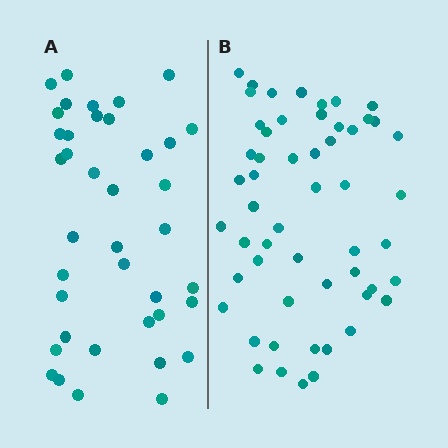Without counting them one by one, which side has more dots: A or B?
Region B (the right region) has more dots.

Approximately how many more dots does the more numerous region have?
Region B has approximately 15 more dots than region A.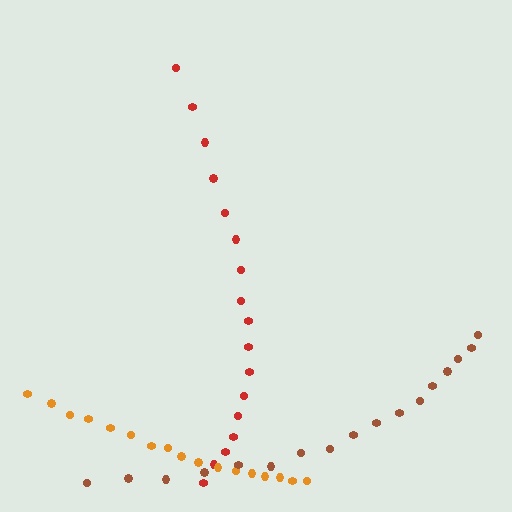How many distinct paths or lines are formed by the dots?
There are 3 distinct paths.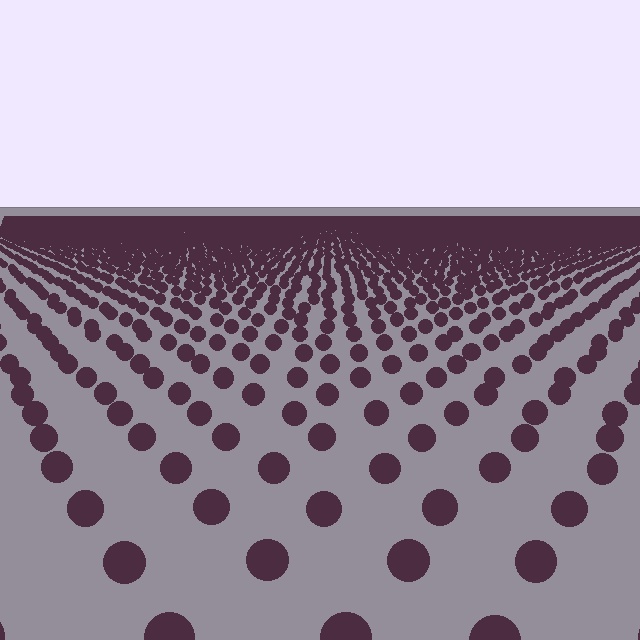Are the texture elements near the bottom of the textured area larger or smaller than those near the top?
Larger. Near the bottom, elements are closer to the viewer and appear at a bigger on-screen size.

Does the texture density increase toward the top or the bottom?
Density increases toward the top.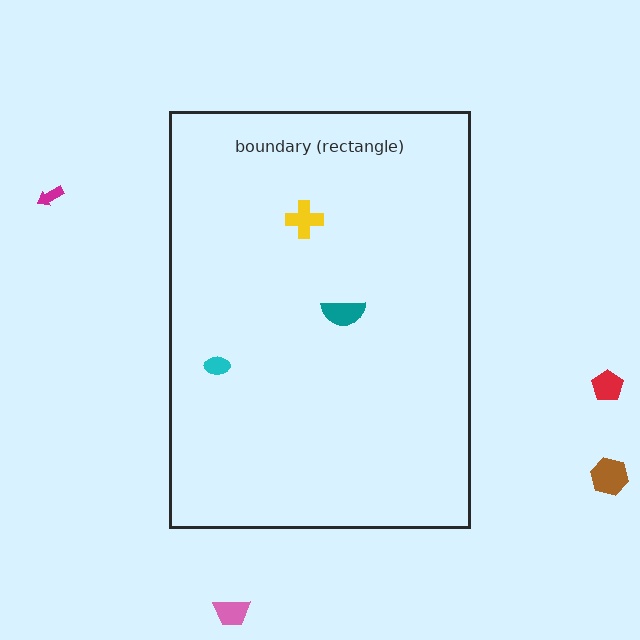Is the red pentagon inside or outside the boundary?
Outside.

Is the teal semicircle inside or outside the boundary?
Inside.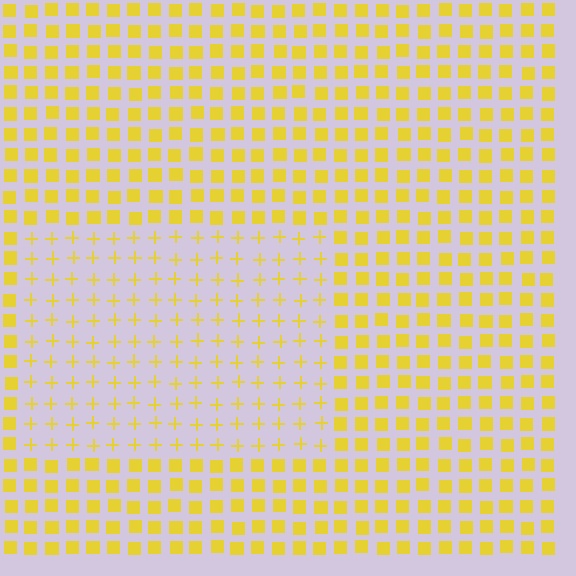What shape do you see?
I see a rectangle.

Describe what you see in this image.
The image is filled with small yellow elements arranged in a uniform grid. A rectangle-shaped region contains plus signs, while the surrounding area contains squares. The boundary is defined purely by the change in element shape.